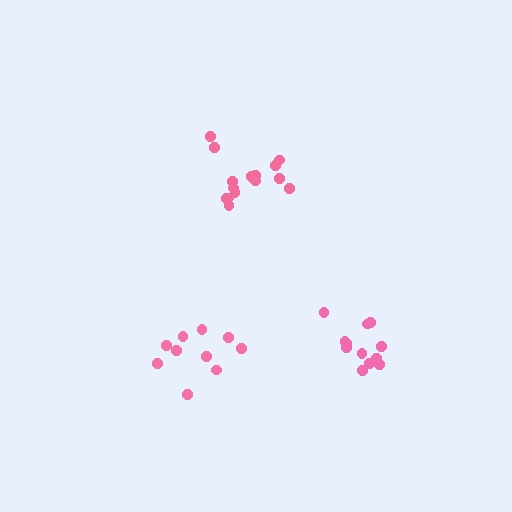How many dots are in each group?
Group 1: 15 dots, Group 2: 12 dots, Group 3: 10 dots (37 total).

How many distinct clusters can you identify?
There are 3 distinct clusters.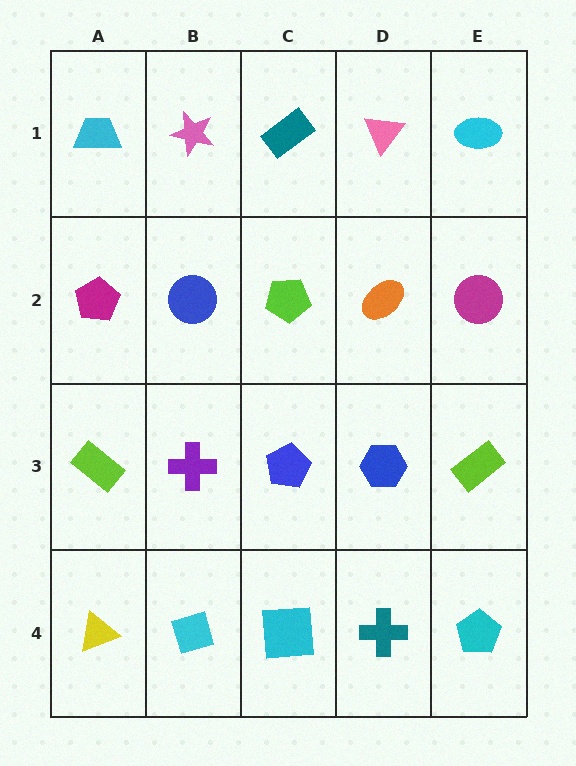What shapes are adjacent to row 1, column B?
A blue circle (row 2, column B), a cyan trapezoid (row 1, column A), a teal rectangle (row 1, column C).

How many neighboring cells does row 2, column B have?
4.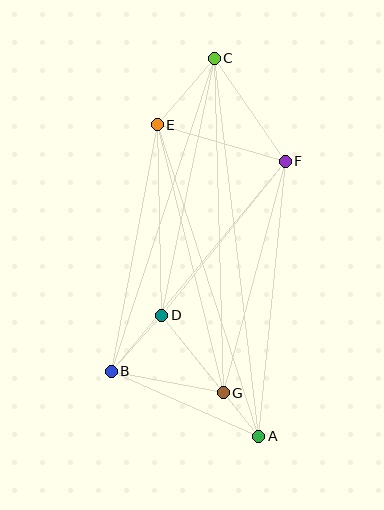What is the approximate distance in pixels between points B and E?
The distance between B and E is approximately 251 pixels.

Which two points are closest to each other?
Points A and G are closest to each other.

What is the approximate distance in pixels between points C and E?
The distance between C and E is approximately 88 pixels.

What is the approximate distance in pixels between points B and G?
The distance between B and G is approximately 114 pixels.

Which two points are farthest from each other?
Points A and C are farthest from each other.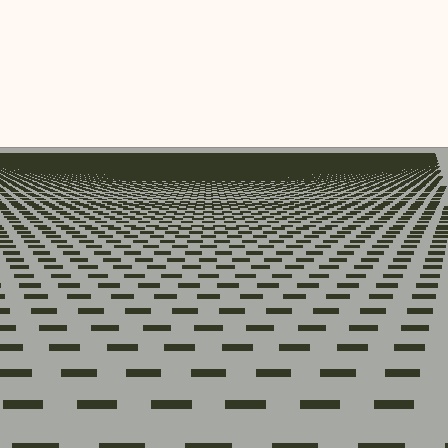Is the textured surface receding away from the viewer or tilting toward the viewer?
The surface is receding away from the viewer. Texture elements get smaller and denser toward the top.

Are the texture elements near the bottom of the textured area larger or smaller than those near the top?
Larger. Near the bottom, elements are closer to the viewer and appear at a bigger on-screen size.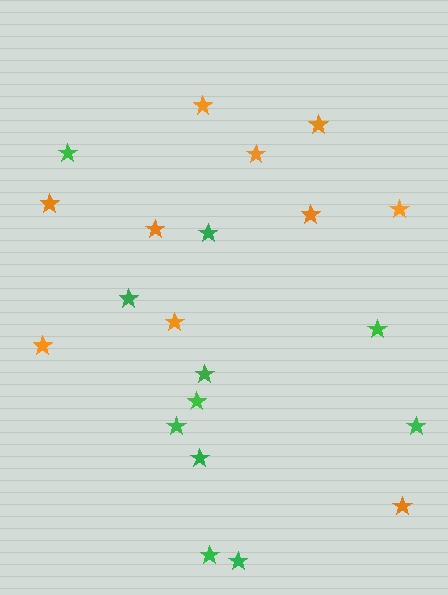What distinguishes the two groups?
There are 2 groups: one group of orange stars (10) and one group of green stars (11).